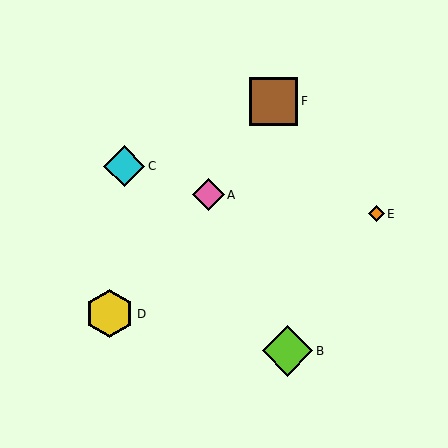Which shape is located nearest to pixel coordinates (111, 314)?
The yellow hexagon (labeled D) at (110, 314) is nearest to that location.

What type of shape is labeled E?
Shape E is an orange diamond.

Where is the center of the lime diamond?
The center of the lime diamond is at (287, 351).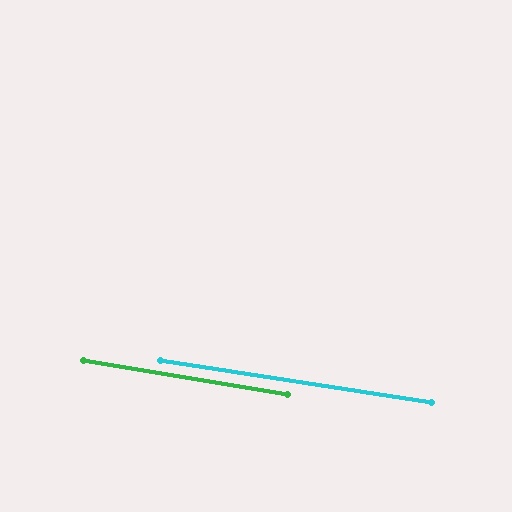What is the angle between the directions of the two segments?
Approximately 1 degree.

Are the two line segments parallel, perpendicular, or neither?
Parallel — their directions differ by only 0.7°.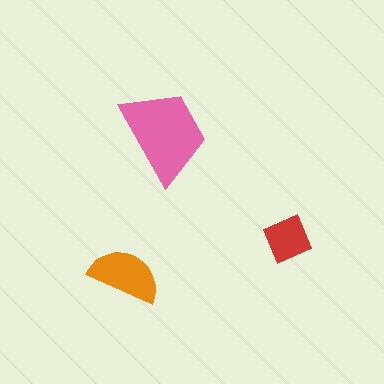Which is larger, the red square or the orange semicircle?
The orange semicircle.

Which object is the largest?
The pink trapezoid.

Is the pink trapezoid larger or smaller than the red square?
Larger.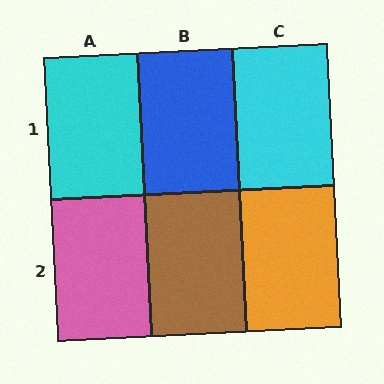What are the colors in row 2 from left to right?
Pink, brown, orange.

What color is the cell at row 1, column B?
Blue.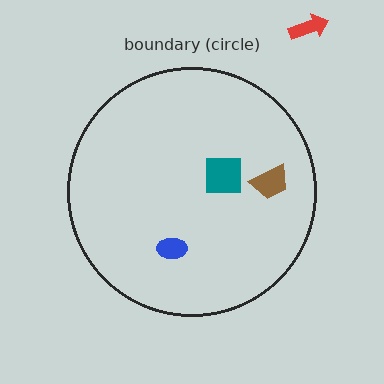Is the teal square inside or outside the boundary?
Inside.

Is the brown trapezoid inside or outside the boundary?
Inside.